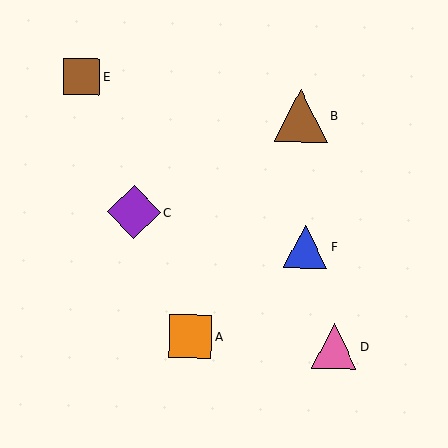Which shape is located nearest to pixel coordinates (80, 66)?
The brown square (labeled E) at (81, 76) is nearest to that location.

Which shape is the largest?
The purple diamond (labeled C) is the largest.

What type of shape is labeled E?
Shape E is a brown square.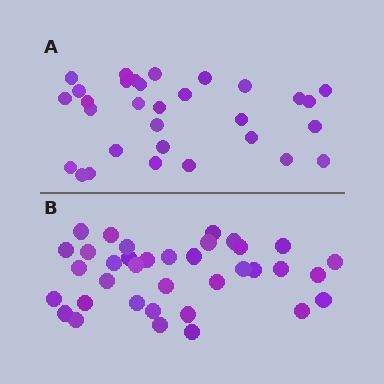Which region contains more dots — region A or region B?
Region B (the bottom region) has more dots.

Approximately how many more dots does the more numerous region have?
Region B has about 5 more dots than region A.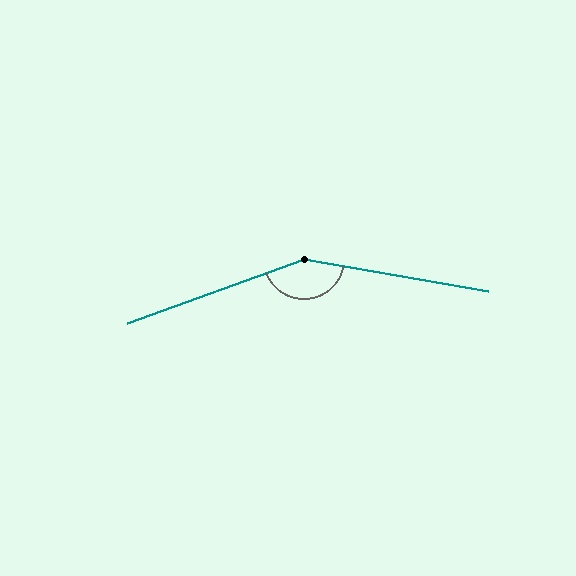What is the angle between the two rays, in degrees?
Approximately 150 degrees.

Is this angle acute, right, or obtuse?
It is obtuse.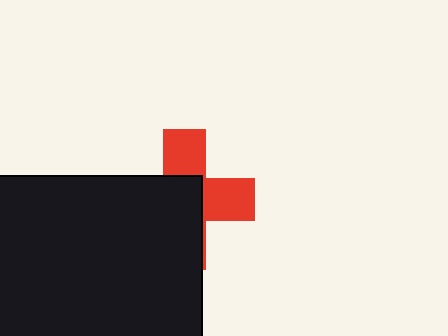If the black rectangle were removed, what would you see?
You would see the complete red cross.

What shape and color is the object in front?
The object in front is a black rectangle.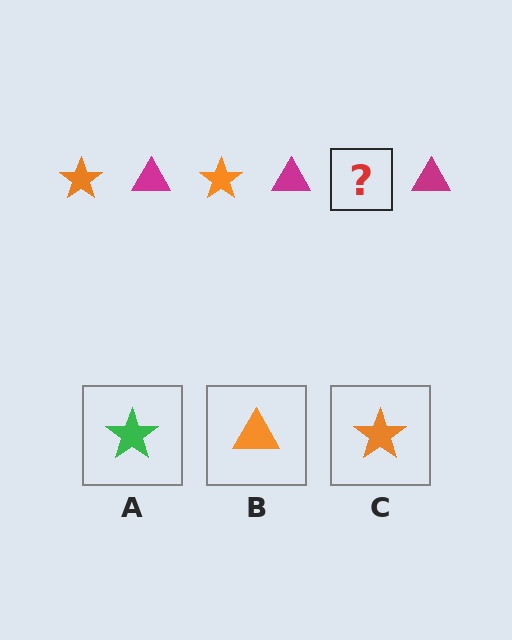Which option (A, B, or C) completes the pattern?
C.